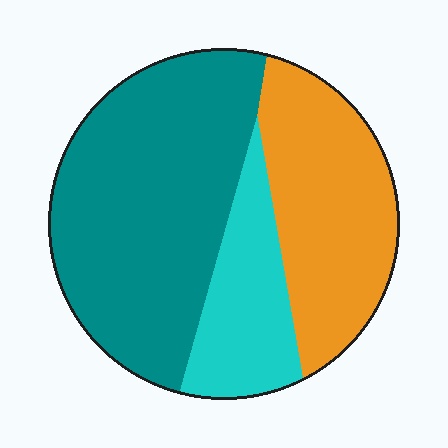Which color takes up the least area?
Cyan, at roughly 20%.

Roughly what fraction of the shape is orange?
Orange covers 31% of the shape.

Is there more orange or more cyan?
Orange.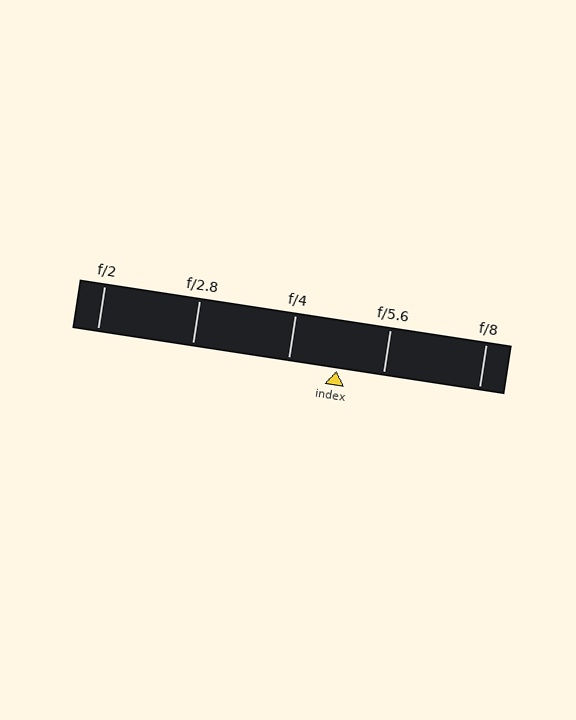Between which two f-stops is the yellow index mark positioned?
The index mark is between f/4 and f/5.6.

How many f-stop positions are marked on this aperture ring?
There are 5 f-stop positions marked.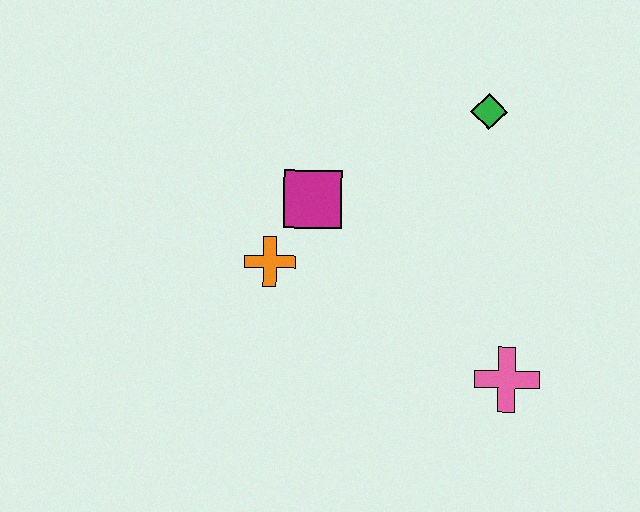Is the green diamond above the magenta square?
Yes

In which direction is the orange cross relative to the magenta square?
The orange cross is below the magenta square.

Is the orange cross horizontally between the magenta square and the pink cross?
No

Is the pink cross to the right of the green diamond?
Yes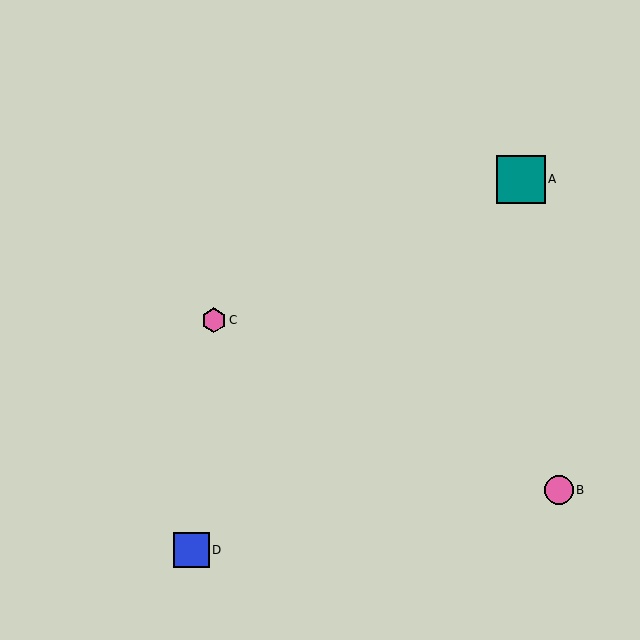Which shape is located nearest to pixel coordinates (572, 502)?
The pink circle (labeled B) at (559, 490) is nearest to that location.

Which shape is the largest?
The teal square (labeled A) is the largest.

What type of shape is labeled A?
Shape A is a teal square.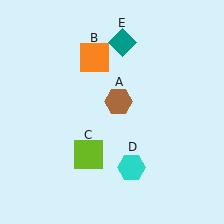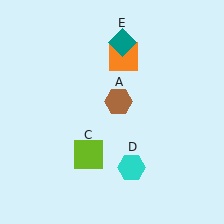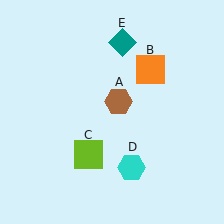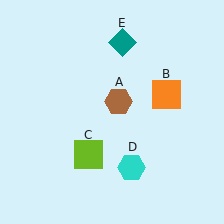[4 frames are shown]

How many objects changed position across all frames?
1 object changed position: orange square (object B).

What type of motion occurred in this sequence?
The orange square (object B) rotated clockwise around the center of the scene.